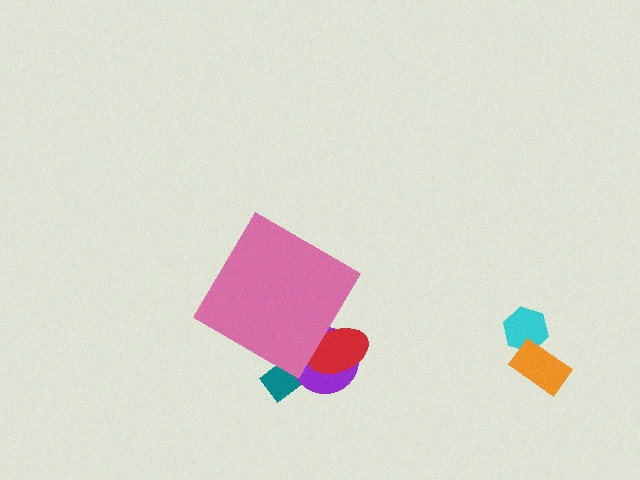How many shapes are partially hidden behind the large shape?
3 shapes are partially hidden.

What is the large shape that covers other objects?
A pink diamond.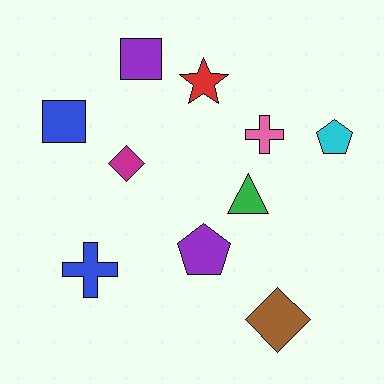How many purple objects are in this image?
There are 2 purple objects.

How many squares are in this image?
There are 2 squares.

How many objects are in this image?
There are 10 objects.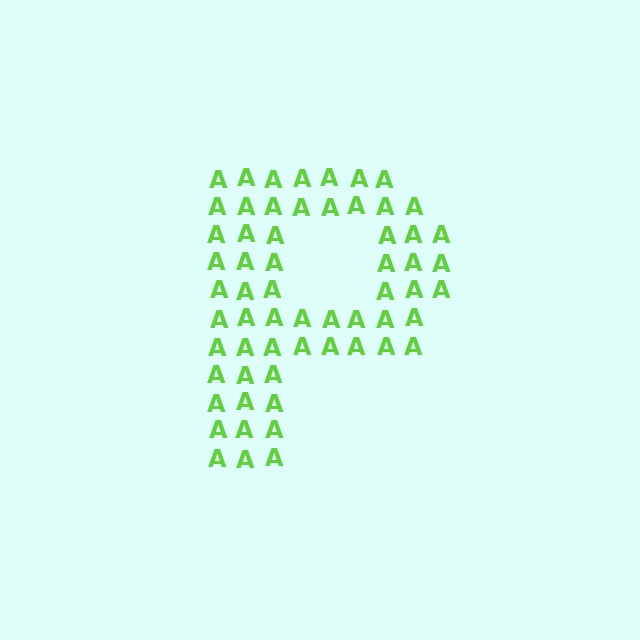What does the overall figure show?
The overall figure shows the letter P.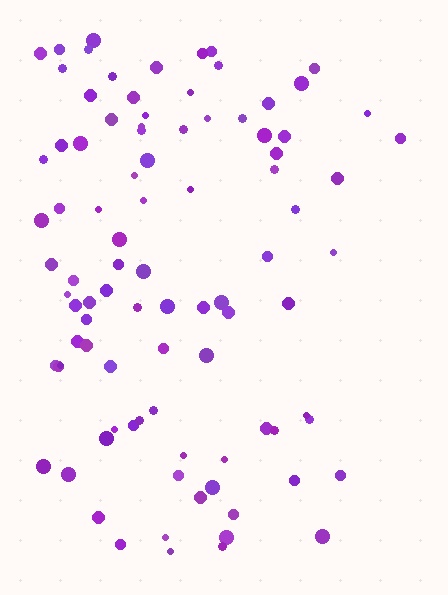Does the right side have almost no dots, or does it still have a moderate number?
Still a moderate number, just noticeably fewer than the left.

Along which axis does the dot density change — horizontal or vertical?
Horizontal.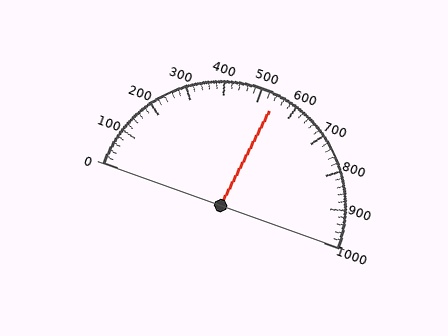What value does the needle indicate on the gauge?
The needle indicates approximately 540.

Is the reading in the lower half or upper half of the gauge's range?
The reading is in the upper half of the range (0 to 1000).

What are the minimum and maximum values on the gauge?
The gauge ranges from 0 to 1000.